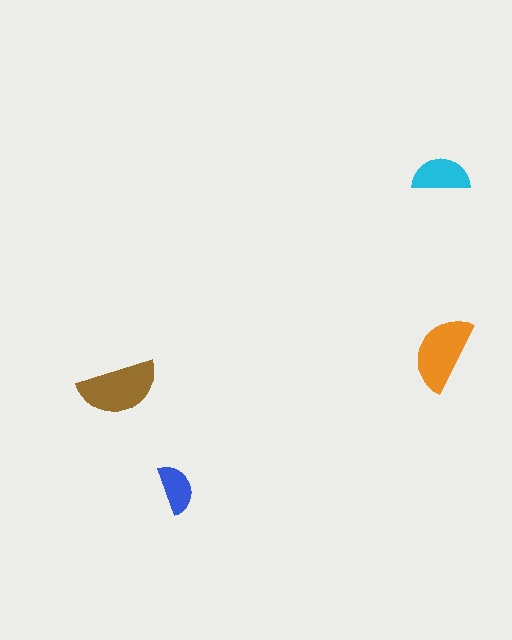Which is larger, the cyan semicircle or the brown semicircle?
The brown one.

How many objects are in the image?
There are 4 objects in the image.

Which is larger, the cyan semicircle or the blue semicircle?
The cyan one.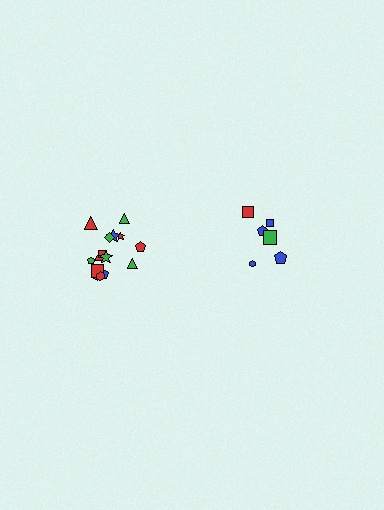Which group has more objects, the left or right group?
The left group.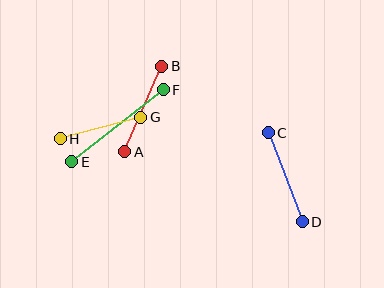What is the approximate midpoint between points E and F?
The midpoint is at approximately (118, 126) pixels.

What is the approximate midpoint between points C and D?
The midpoint is at approximately (285, 177) pixels.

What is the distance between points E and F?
The distance is approximately 117 pixels.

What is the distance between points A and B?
The distance is approximately 94 pixels.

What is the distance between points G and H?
The distance is approximately 83 pixels.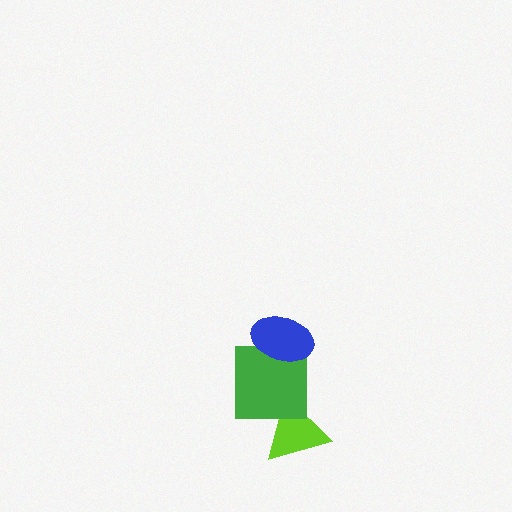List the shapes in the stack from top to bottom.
From top to bottom: the blue ellipse, the green square, the lime triangle.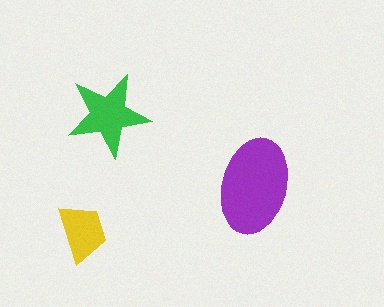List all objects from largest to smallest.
The purple ellipse, the green star, the yellow trapezoid.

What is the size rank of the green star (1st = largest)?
2nd.